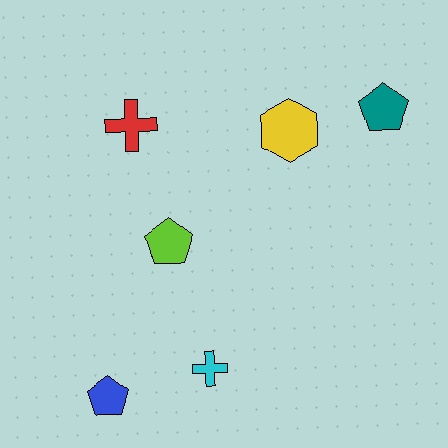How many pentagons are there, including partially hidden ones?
There are 3 pentagons.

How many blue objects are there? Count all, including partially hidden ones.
There is 1 blue object.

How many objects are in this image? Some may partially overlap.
There are 6 objects.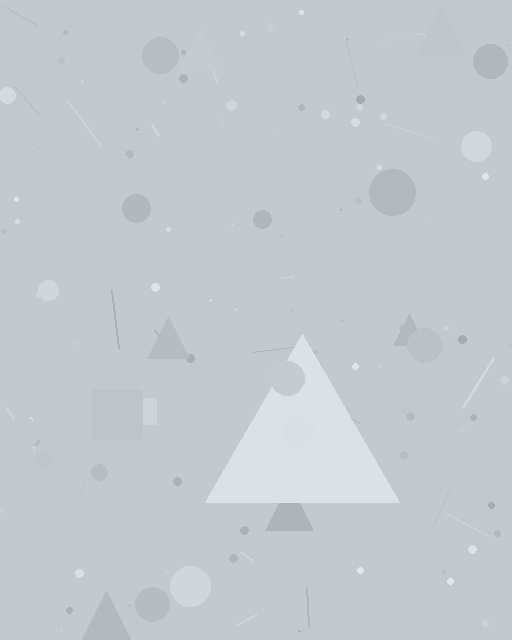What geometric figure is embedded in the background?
A triangle is embedded in the background.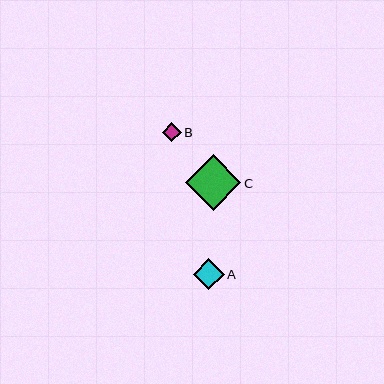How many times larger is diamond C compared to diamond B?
Diamond C is approximately 2.9 times the size of diamond B.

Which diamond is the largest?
Diamond C is the largest with a size of approximately 55 pixels.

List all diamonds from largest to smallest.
From largest to smallest: C, A, B.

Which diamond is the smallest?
Diamond B is the smallest with a size of approximately 19 pixels.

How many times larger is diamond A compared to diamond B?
Diamond A is approximately 1.6 times the size of diamond B.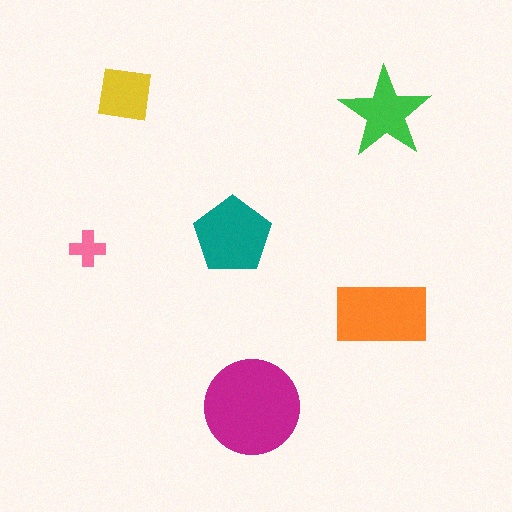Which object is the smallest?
The pink cross.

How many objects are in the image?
There are 6 objects in the image.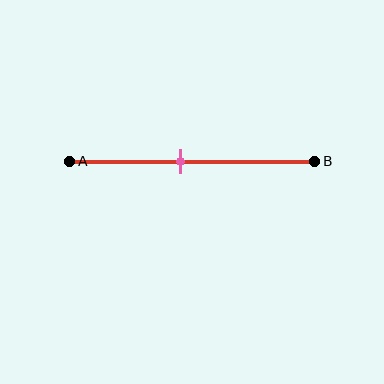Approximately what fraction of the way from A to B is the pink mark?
The pink mark is approximately 45% of the way from A to B.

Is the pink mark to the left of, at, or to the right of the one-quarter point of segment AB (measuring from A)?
The pink mark is to the right of the one-quarter point of segment AB.